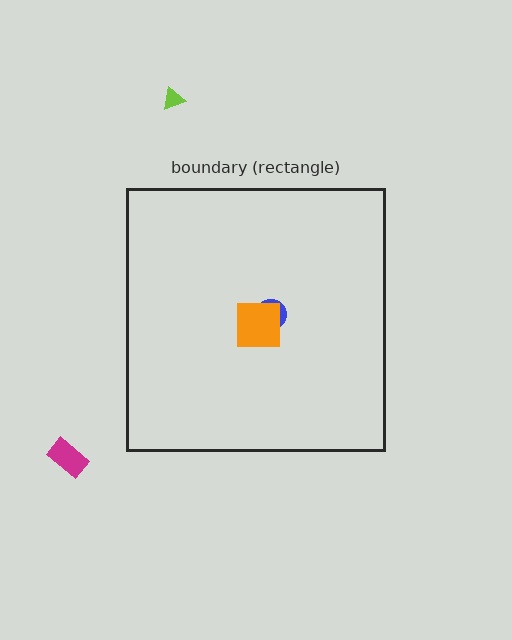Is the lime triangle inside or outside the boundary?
Outside.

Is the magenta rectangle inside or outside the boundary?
Outside.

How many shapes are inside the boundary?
2 inside, 2 outside.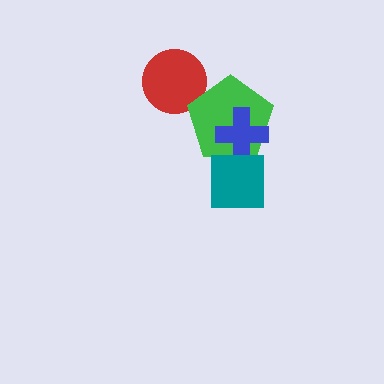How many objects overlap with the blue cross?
2 objects overlap with the blue cross.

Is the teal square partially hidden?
No, no other shape covers it.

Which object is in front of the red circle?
The green pentagon is in front of the red circle.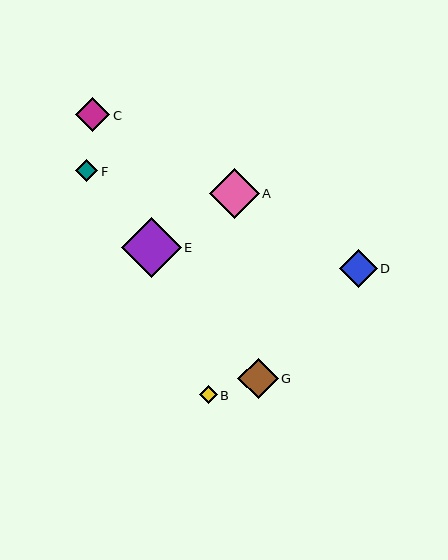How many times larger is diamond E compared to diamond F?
Diamond E is approximately 2.7 times the size of diamond F.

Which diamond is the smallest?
Diamond B is the smallest with a size of approximately 17 pixels.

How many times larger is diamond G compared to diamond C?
Diamond G is approximately 1.2 times the size of diamond C.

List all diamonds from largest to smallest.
From largest to smallest: E, A, G, D, C, F, B.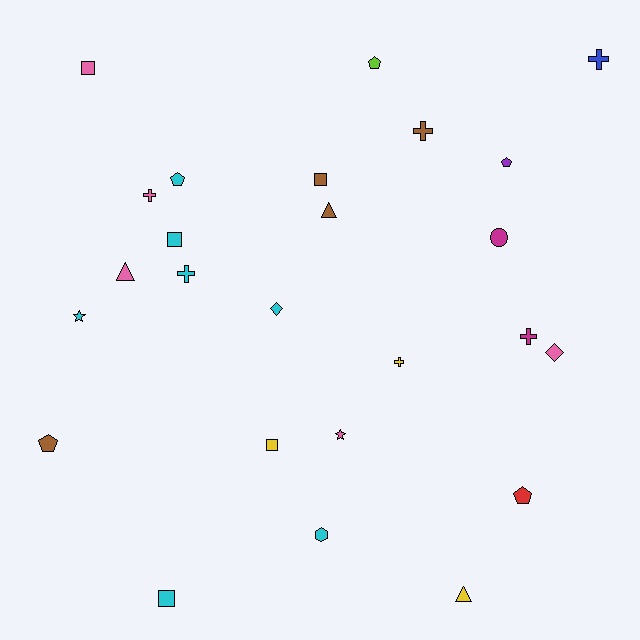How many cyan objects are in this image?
There are 7 cyan objects.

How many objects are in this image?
There are 25 objects.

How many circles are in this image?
There is 1 circle.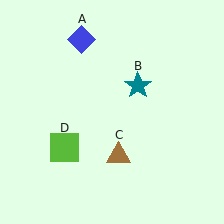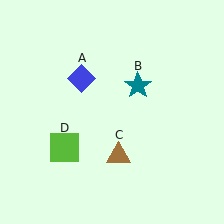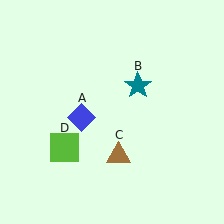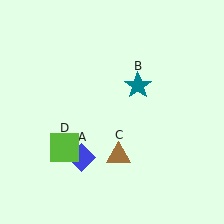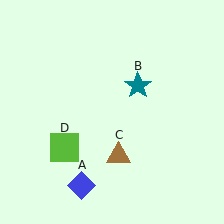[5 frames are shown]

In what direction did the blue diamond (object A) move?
The blue diamond (object A) moved down.